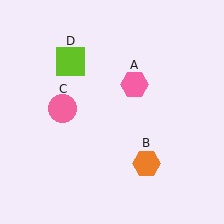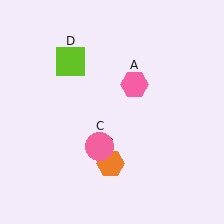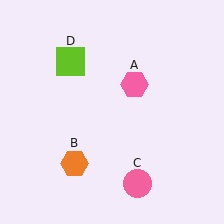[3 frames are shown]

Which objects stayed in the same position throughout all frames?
Pink hexagon (object A) and lime square (object D) remained stationary.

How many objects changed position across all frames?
2 objects changed position: orange hexagon (object B), pink circle (object C).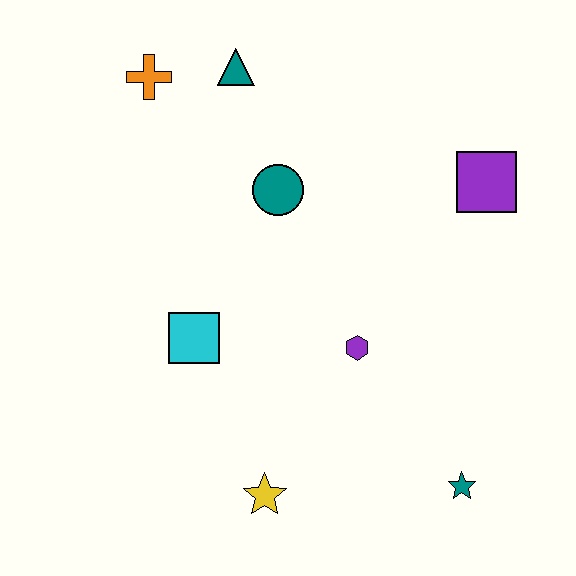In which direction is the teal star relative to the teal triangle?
The teal star is below the teal triangle.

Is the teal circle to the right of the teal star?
No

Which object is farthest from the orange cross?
The teal star is farthest from the orange cross.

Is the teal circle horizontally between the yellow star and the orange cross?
No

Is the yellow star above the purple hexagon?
No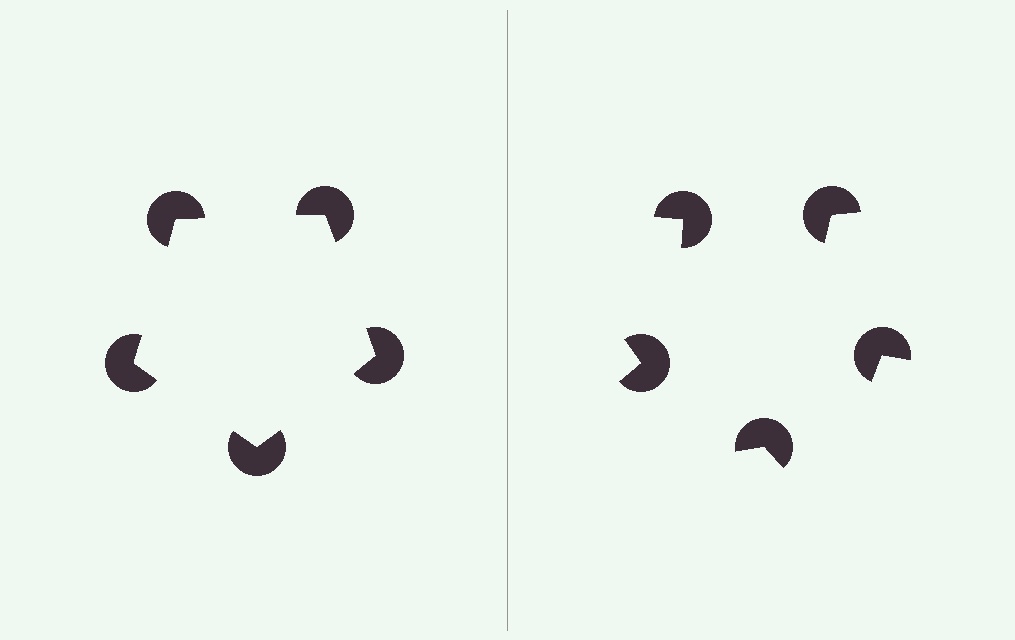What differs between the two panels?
The pac-man discs are positioned identically on both sides; only the wedge orientations differ. On the left they align to a pentagon; on the right they are misaligned.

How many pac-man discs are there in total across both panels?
10 — 5 on each side.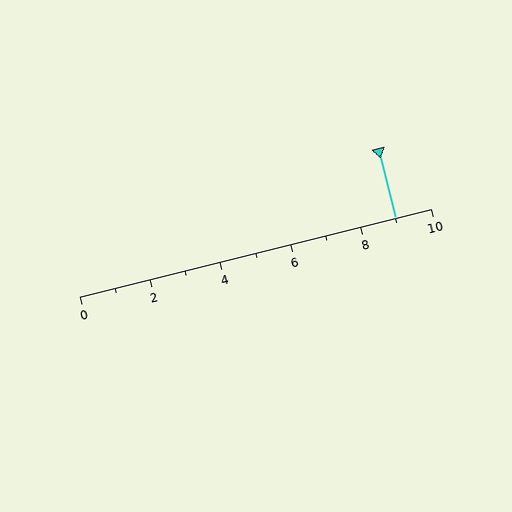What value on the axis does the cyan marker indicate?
The marker indicates approximately 9.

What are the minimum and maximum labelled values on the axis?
The axis runs from 0 to 10.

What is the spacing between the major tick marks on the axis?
The major ticks are spaced 2 apart.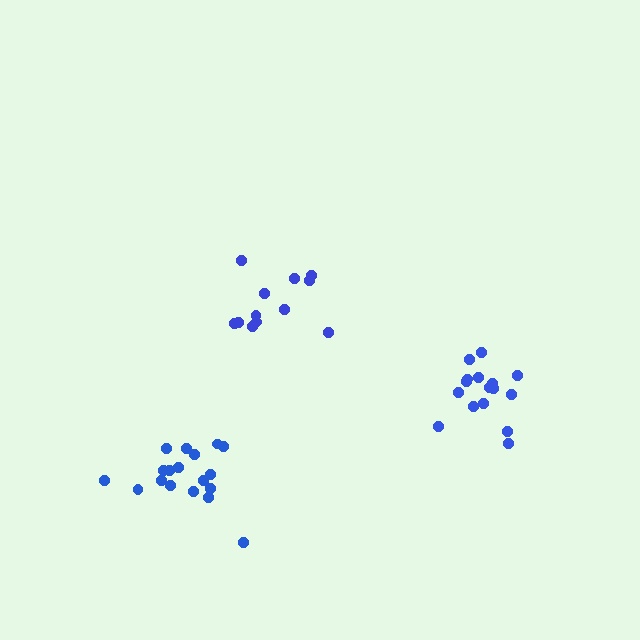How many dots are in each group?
Group 1: 16 dots, Group 2: 18 dots, Group 3: 12 dots (46 total).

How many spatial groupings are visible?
There are 3 spatial groupings.